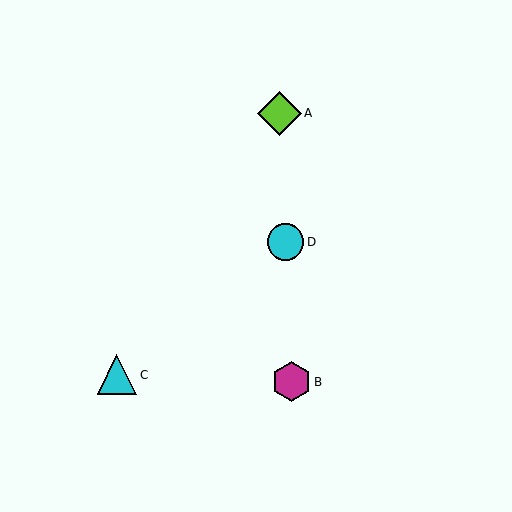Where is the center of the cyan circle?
The center of the cyan circle is at (286, 242).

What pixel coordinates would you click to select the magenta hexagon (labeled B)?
Click at (291, 382) to select the magenta hexagon B.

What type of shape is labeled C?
Shape C is a cyan triangle.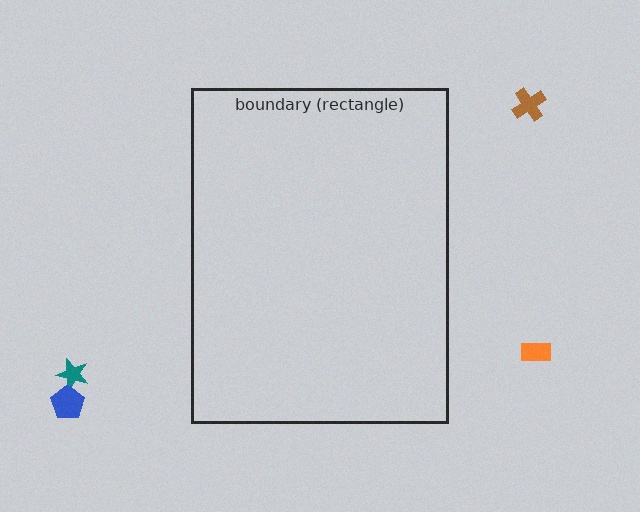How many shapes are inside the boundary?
0 inside, 4 outside.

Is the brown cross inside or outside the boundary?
Outside.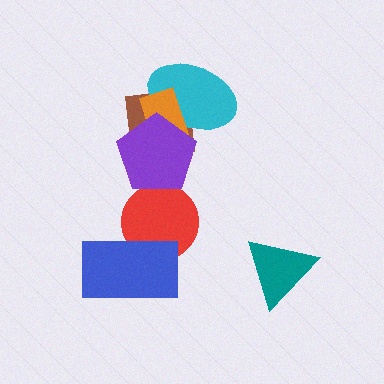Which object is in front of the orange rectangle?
The purple pentagon is in front of the orange rectangle.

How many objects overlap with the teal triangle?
0 objects overlap with the teal triangle.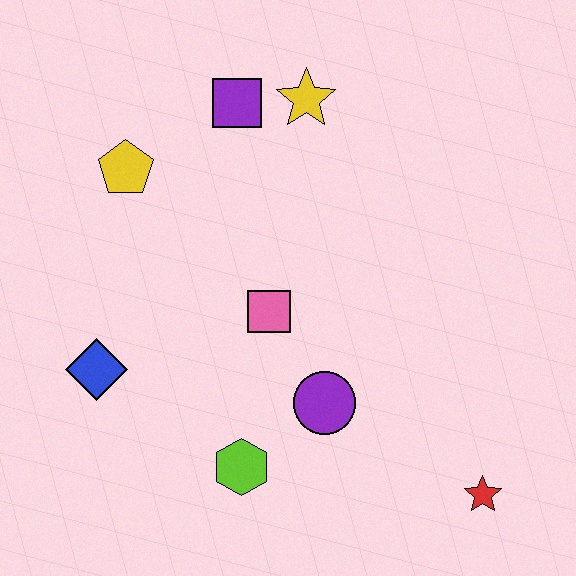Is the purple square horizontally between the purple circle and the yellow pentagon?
Yes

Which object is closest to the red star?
The purple circle is closest to the red star.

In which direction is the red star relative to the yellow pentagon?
The red star is to the right of the yellow pentagon.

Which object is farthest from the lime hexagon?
The yellow star is farthest from the lime hexagon.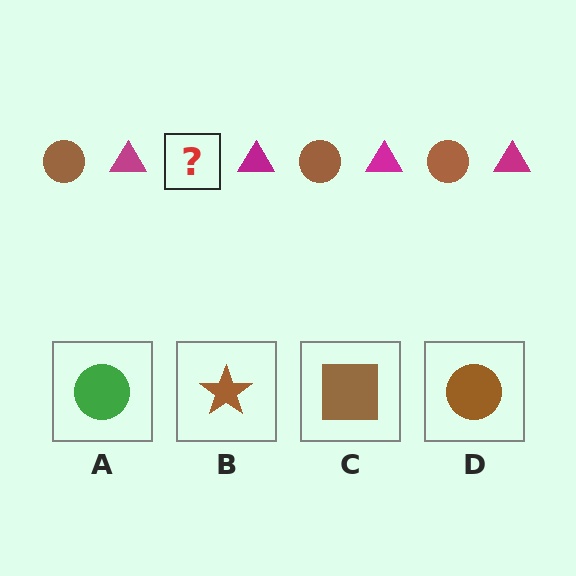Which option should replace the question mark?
Option D.